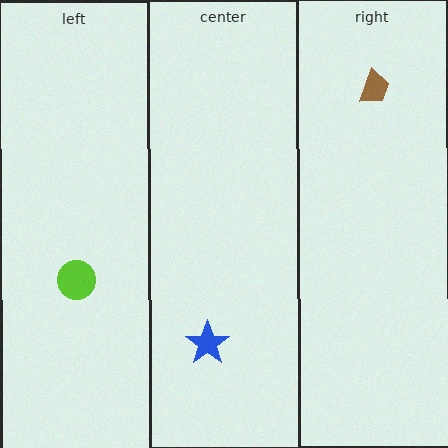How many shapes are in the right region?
1.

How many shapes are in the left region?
1.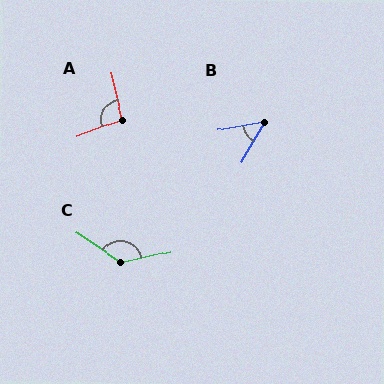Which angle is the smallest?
B, at approximately 49 degrees.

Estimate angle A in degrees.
Approximately 97 degrees.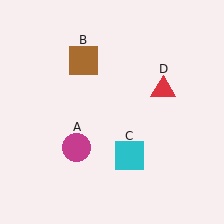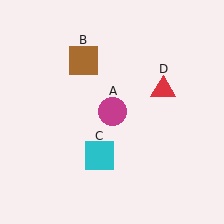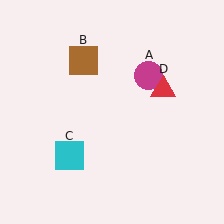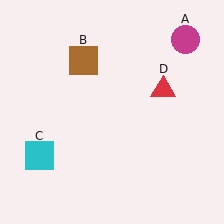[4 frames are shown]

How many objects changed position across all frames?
2 objects changed position: magenta circle (object A), cyan square (object C).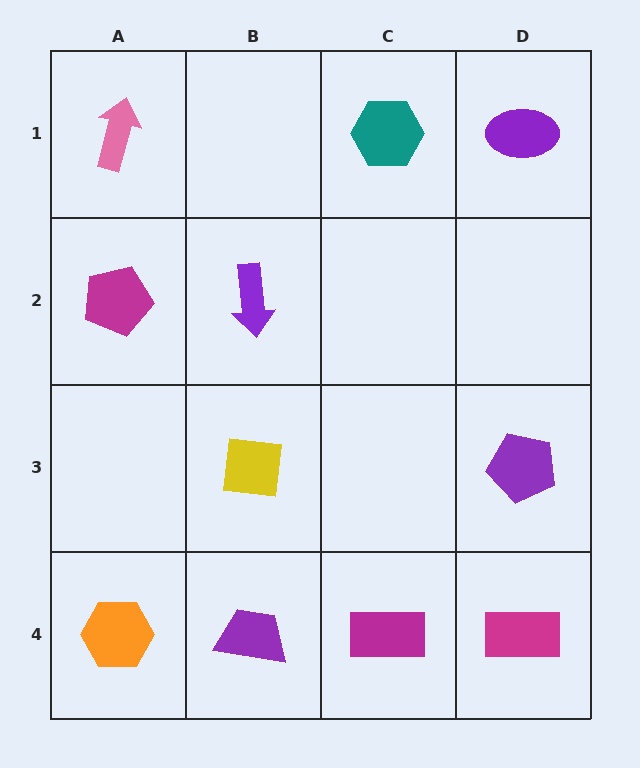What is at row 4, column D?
A magenta rectangle.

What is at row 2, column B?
A purple arrow.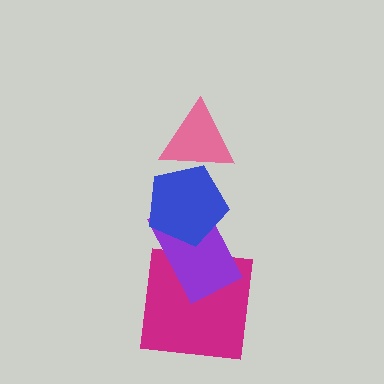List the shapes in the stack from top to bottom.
From top to bottom: the pink triangle, the blue pentagon, the purple rectangle, the magenta square.